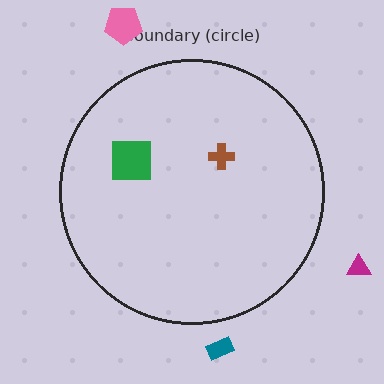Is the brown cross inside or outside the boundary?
Inside.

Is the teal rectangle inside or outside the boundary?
Outside.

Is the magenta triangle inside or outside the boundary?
Outside.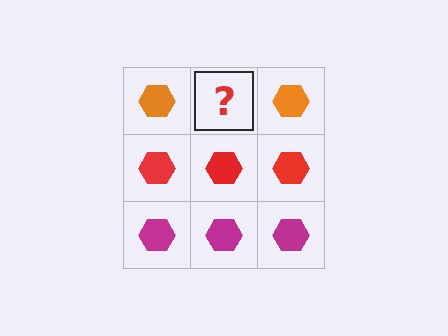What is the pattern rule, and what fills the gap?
The rule is that each row has a consistent color. The gap should be filled with an orange hexagon.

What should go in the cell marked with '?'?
The missing cell should contain an orange hexagon.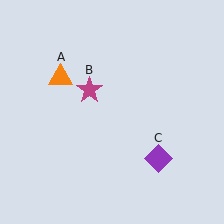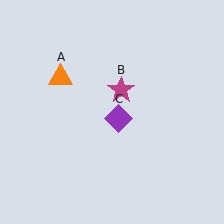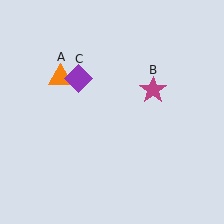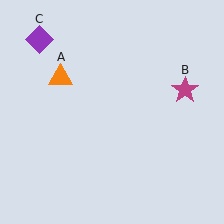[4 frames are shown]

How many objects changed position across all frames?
2 objects changed position: magenta star (object B), purple diamond (object C).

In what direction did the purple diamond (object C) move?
The purple diamond (object C) moved up and to the left.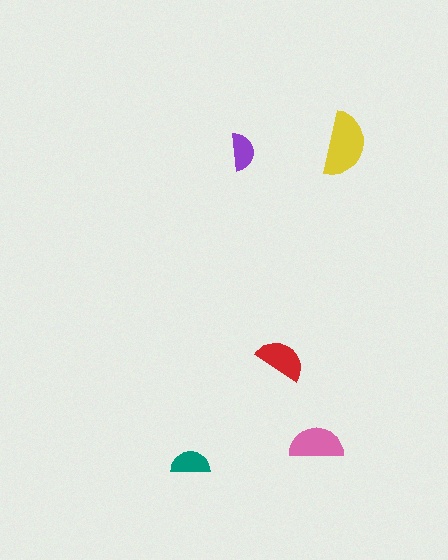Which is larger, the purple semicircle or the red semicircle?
The red one.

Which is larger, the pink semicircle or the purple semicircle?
The pink one.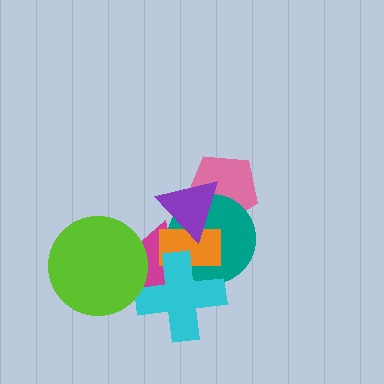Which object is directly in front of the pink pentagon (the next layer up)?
The teal circle is directly in front of the pink pentagon.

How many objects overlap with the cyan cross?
3 objects overlap with the cyan cross.